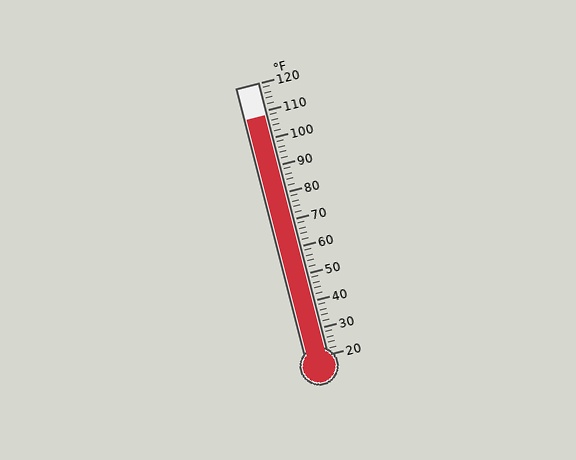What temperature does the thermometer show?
The thermometer shows approximately 108°F.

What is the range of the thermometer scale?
The thermometer scale ranges from 20°F to 120°F.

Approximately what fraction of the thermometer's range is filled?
The thermometer is filled to approximately 90% of its range.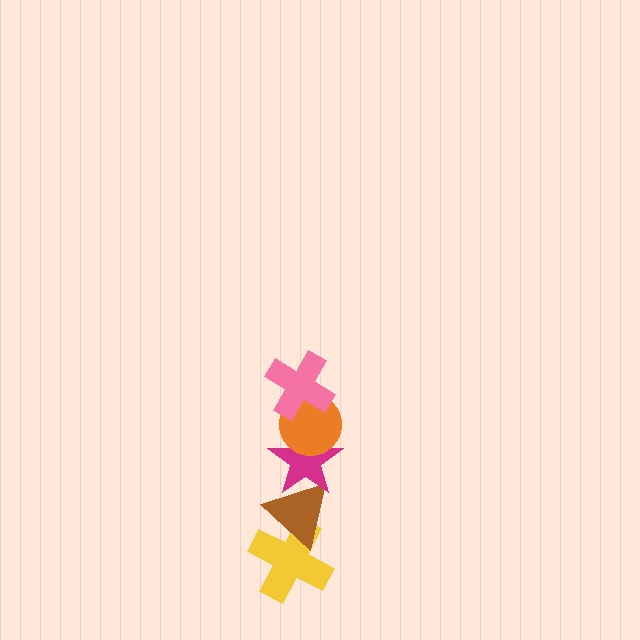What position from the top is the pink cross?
The pink cross is 1st from the top.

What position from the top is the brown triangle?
The brown triangle is 4th from the top.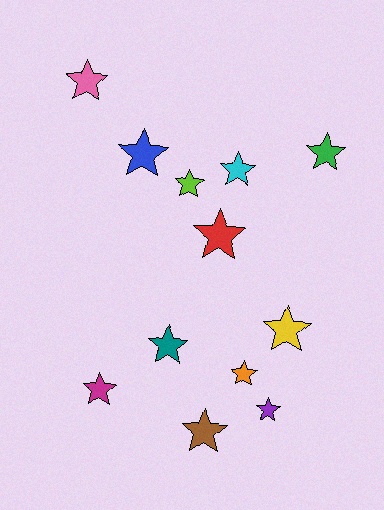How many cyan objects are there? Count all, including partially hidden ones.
There is 1 cyan object.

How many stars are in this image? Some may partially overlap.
There are 12 stars.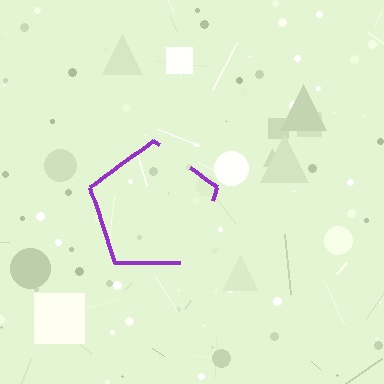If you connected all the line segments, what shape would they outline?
They would outline a pentagon.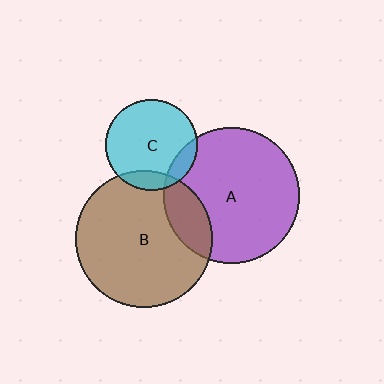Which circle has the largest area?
Circle B (brown).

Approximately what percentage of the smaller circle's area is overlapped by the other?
Approximately 15%.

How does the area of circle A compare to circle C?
Approximately 2.2 times.